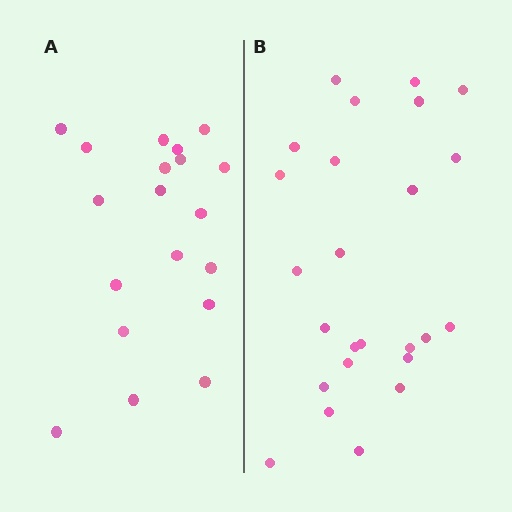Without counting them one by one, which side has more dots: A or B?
Region B (the right region) has more dots.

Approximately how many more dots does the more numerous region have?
Region B has about 6 more dots than region A.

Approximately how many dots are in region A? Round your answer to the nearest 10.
About 20 dots. (The exact count is 19, which rounds to 20.)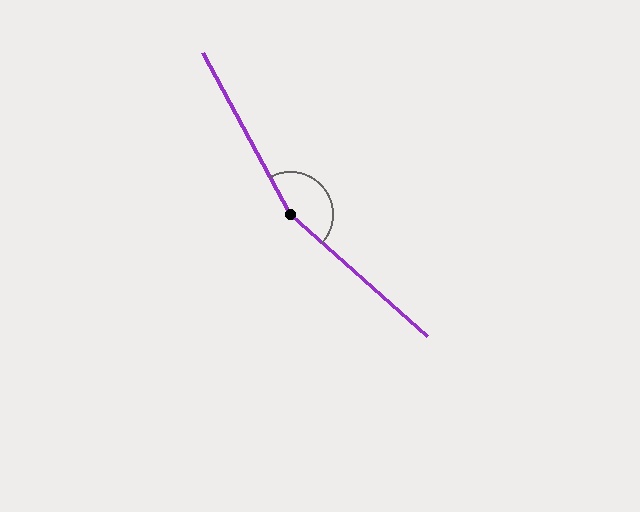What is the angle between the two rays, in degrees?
Approximately 160 degrees.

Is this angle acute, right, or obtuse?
It is obtuse.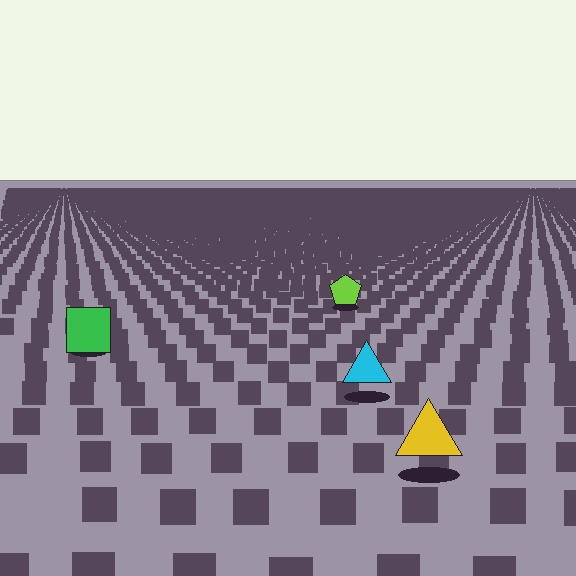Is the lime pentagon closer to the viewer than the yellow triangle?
No. The yellow triangle is closer — you can tell from the texture gradient: the ground texture is coarser near it.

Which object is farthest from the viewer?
The lime pentagon is farthest from the viewer. It appears smaller and the ground texture around it is denser.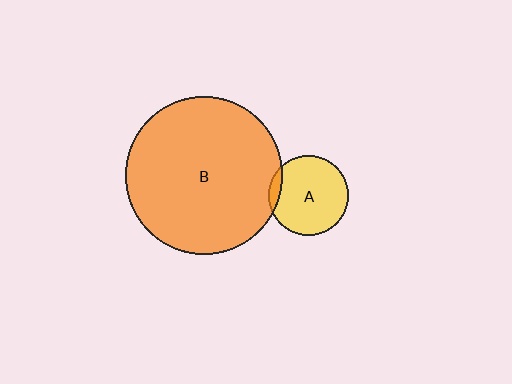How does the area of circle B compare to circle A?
Approximately 3.9 times.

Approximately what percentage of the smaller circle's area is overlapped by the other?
Approximately 10%.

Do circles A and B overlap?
Yes.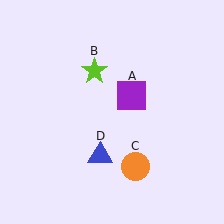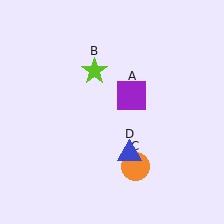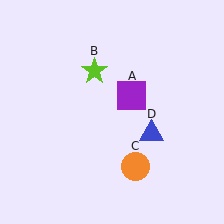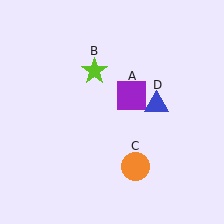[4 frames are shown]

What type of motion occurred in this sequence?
The blue triangle (object D) rotated counterclockwise around the center of the scene.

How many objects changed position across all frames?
1 object changed position: blue triangle (object D).